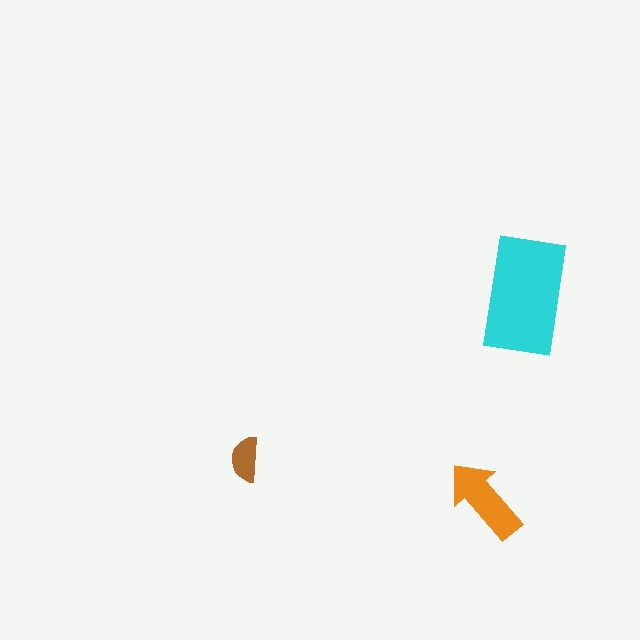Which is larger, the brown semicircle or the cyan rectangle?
The cyan rectangle.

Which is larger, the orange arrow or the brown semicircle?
The orange arrow.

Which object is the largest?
The cyan rectangle.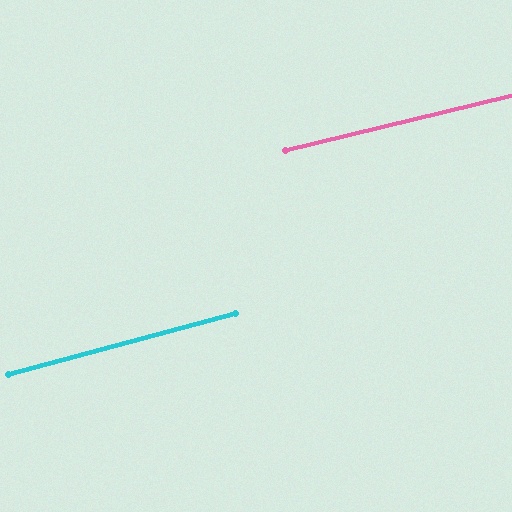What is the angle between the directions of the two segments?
Approximately 1 degree.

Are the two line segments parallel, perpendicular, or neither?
Parallel — their directions differ by only 1.2°.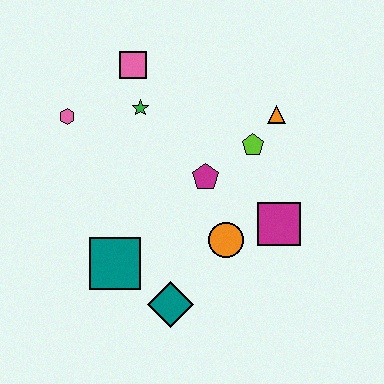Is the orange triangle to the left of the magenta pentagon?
No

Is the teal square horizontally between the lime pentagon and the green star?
No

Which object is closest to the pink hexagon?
The green star is closest to the pink hexagon.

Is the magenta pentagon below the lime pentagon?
Yes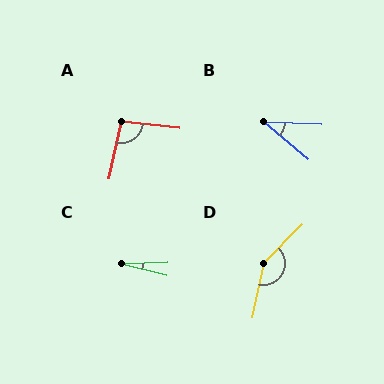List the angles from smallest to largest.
C (16°), B (37°), A (96°), D (147°).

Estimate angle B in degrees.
Approximately 37 degrees.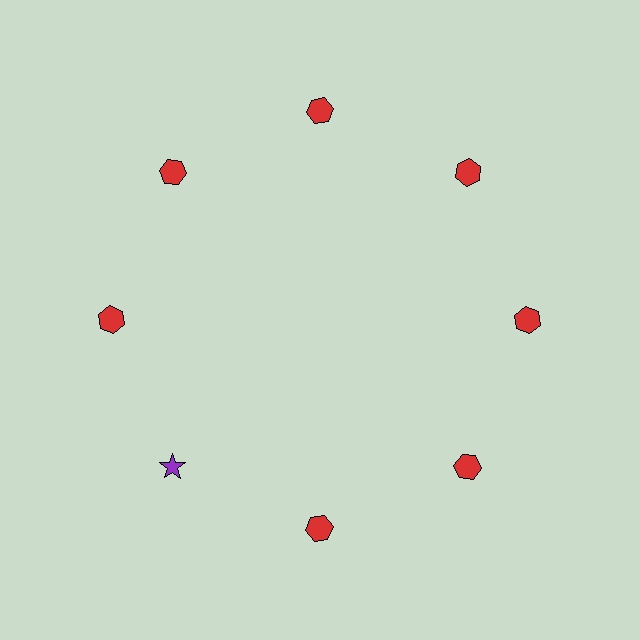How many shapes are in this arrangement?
There are 8 shapes arranged in a ring pattern.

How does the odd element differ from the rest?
It differs in both color (purple instead of red) and shape (star instead of hexagon).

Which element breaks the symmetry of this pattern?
The purple star at roughly the 8 o'clock position breaks the symmetry. All other shapes are red hexagons.